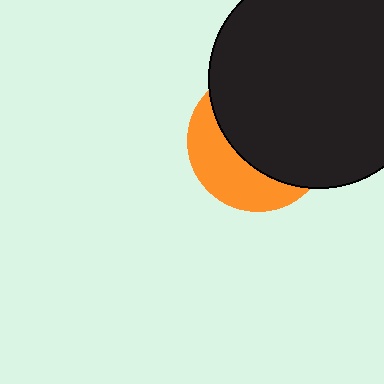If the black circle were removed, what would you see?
You would see the complete orange circle.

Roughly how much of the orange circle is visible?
A small part of it is visible (roughly 36%).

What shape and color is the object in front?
The object in front is a black circle.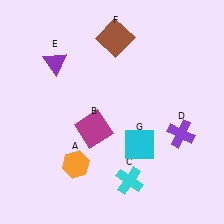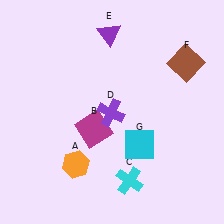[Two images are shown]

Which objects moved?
The objects that moved are: the purple cross (D), the purple triangle (E), the brown square (F).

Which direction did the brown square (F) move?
The brown square (F) moved right.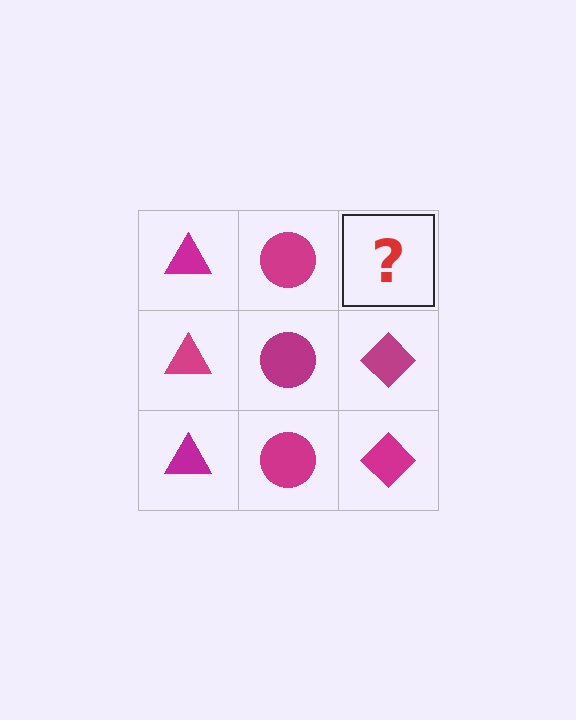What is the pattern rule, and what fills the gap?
The rule is that each column has a consistent shape. The gap should be filled with a magenta diamond.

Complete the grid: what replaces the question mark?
The question mark should be replaced with a magenta diamond.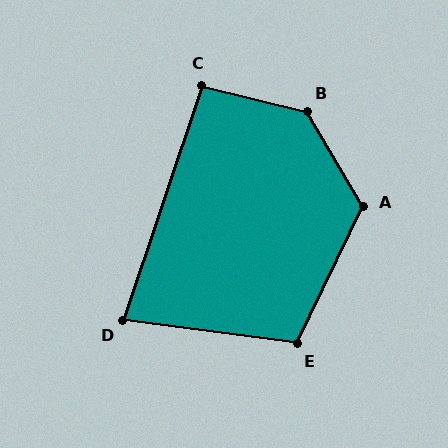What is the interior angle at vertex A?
Approximately 124 degrees (obtuse).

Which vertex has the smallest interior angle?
D, at approximately 79 degrees.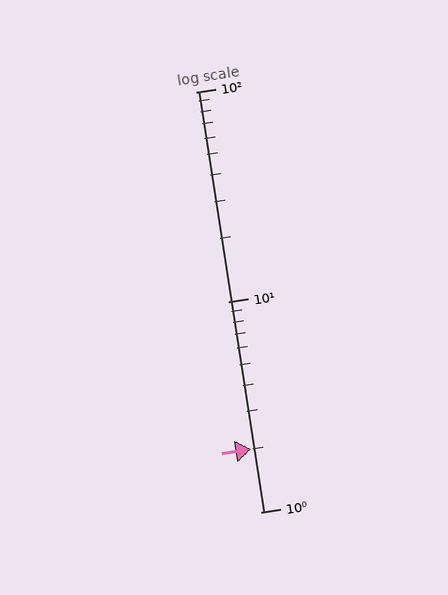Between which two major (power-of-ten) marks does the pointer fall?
The pointer is between 1 and 10.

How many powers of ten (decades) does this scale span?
The scale spans 2 decades, from 1 to 100.